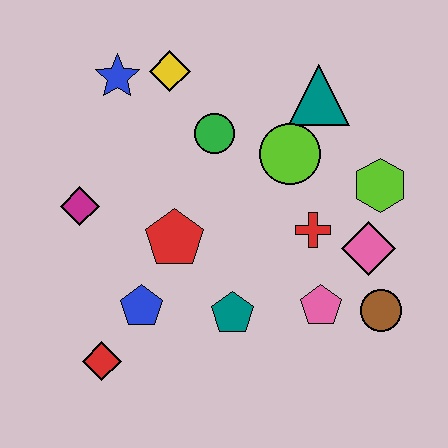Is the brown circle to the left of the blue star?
No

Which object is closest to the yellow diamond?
The blue star is closest to the yellow diamond.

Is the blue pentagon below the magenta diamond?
Yes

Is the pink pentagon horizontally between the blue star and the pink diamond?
Yes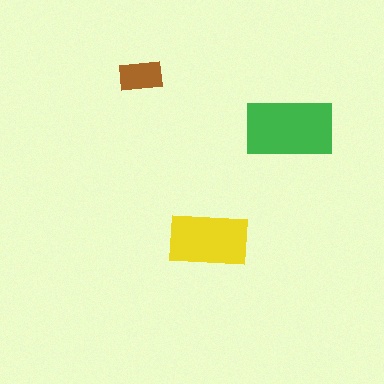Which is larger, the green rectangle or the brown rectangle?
The green one.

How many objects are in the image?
There are 3 objects in the image.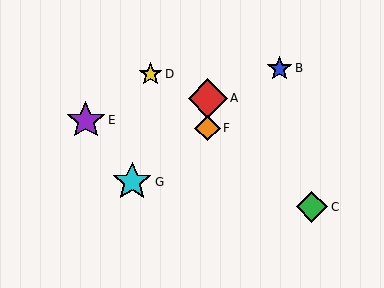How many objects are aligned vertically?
2 objects (A, F) are aligned vertically.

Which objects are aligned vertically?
Objects A, F are aligned vertically.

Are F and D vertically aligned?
No, F is at x≈208 and D is at x≈150.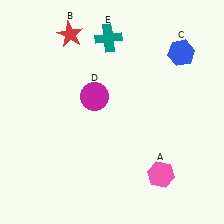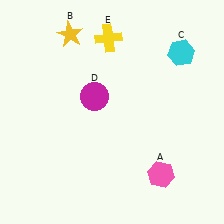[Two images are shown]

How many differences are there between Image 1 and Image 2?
There are 3 differences between the two images.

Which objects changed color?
B changed from red to yellow. C changed from blue to cyan. E changed from teal to yellow.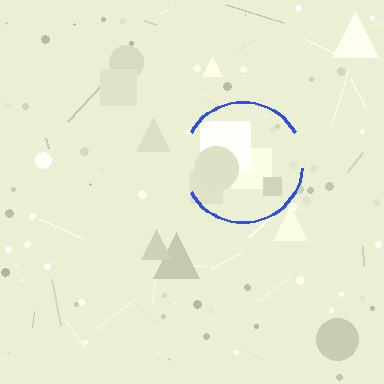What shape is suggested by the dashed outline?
The dashed outline suggests a circle.